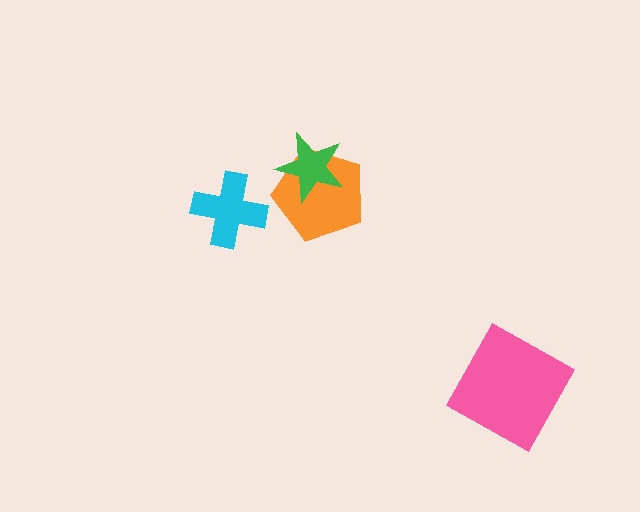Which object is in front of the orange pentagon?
The green star is in front of the orange pentagon.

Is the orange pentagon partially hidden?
Yes, it is partially covered by another shape.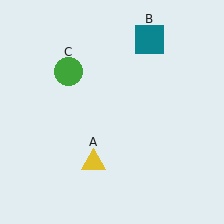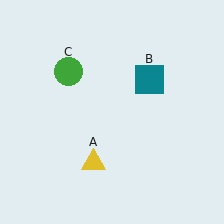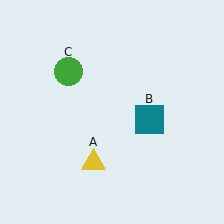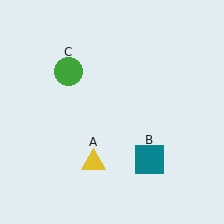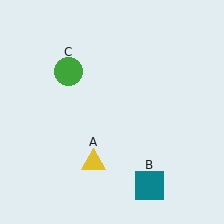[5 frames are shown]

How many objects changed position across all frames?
1 object changed position: teal square (object B).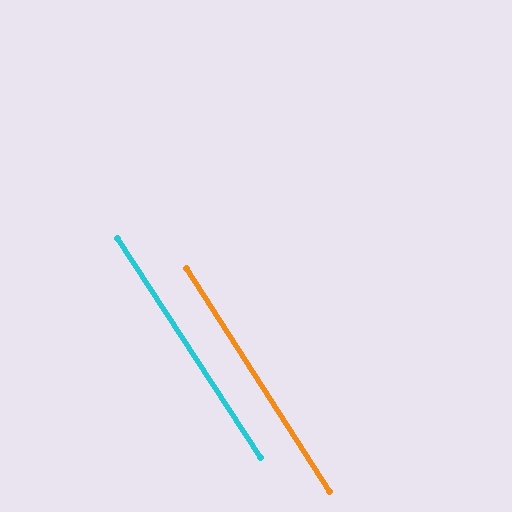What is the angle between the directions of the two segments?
Approximately 1 degree.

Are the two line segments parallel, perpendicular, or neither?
Parallel — their directions differ by only 0.6°.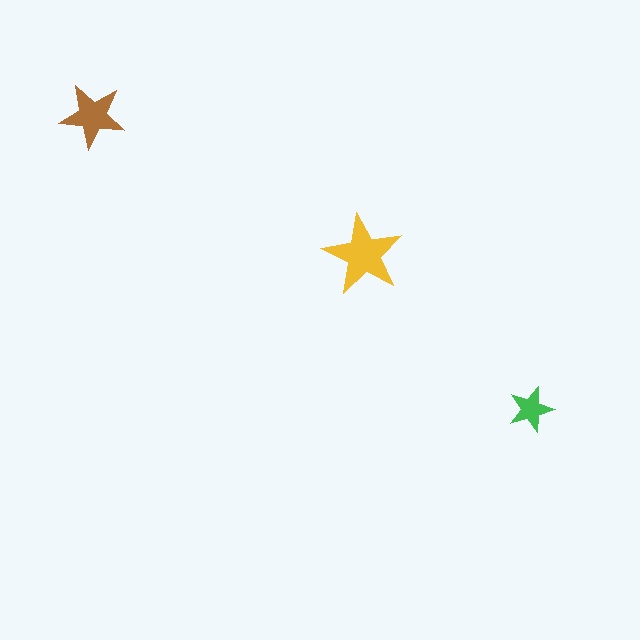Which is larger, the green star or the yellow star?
The yellow one.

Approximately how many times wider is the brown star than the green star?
About 1.5 times wider.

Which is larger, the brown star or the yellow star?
The yellow one.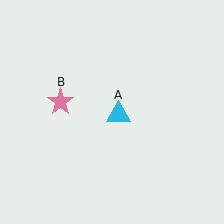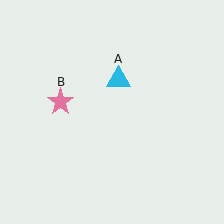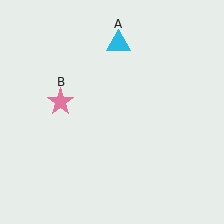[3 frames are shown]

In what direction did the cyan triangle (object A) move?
The cyan triangle (object A) moved up.